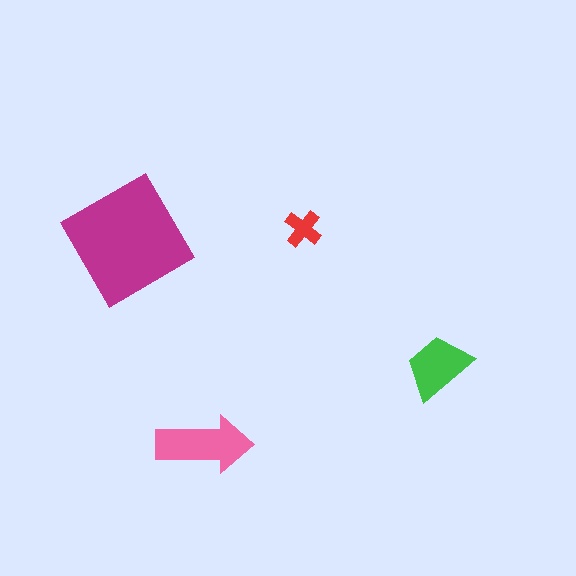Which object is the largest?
The magenta diamond.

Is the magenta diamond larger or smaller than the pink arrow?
Larger.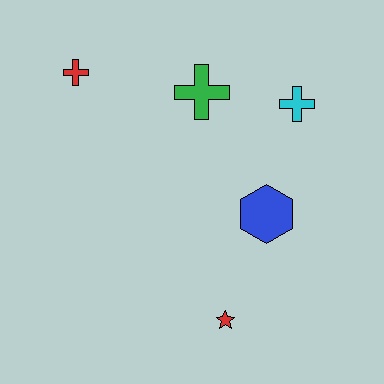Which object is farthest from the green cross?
The red star is farthest from the green cross.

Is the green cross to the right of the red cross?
Yes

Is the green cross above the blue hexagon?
Yes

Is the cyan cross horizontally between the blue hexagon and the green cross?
No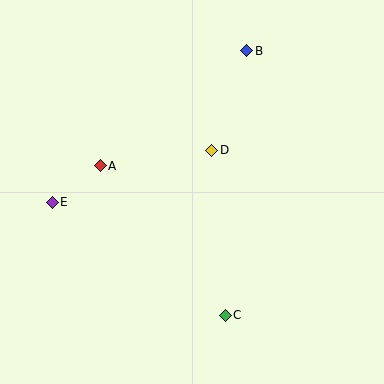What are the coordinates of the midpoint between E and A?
The midpoint between E and A is at (76, 184).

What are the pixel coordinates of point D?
Point D is at (212, 150).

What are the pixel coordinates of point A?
Point A is at (100, 166).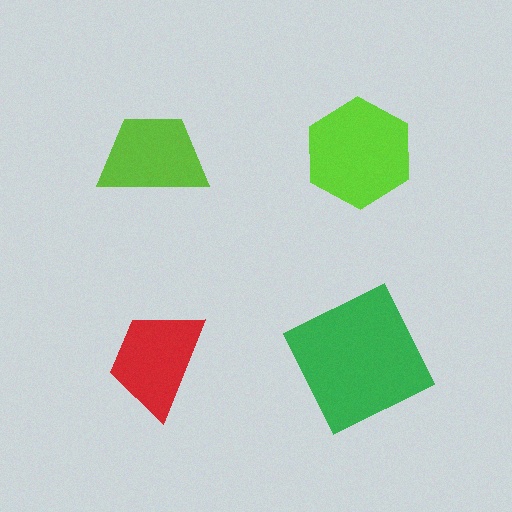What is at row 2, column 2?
A green square.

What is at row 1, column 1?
A lime trapezoid.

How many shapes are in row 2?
2 shapes.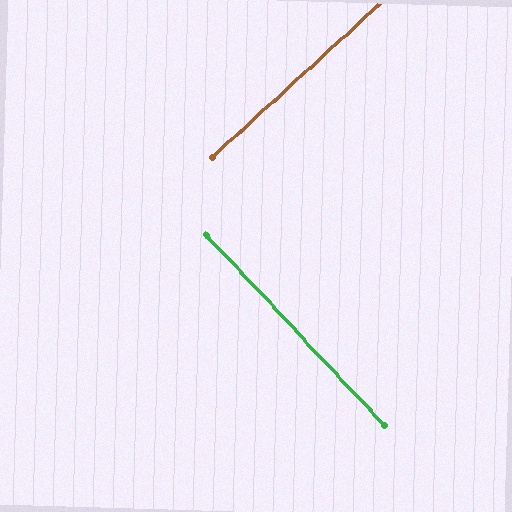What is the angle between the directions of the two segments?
Approximately 90 degrees.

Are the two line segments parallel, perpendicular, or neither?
Perpendicular — they meet at approximately 90°.